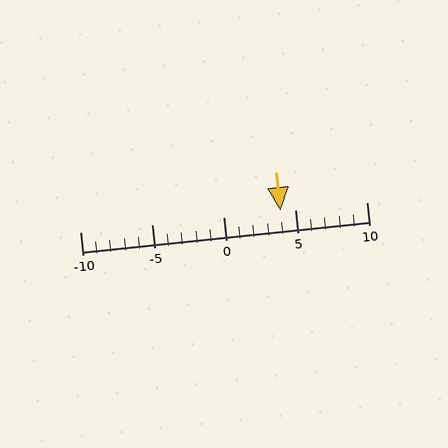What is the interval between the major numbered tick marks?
The major tick marks are spaced 5 units apart.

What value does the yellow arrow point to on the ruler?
The yellow arrow points to approximately 4.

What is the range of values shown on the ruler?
The ruler shows values from -10 to 10.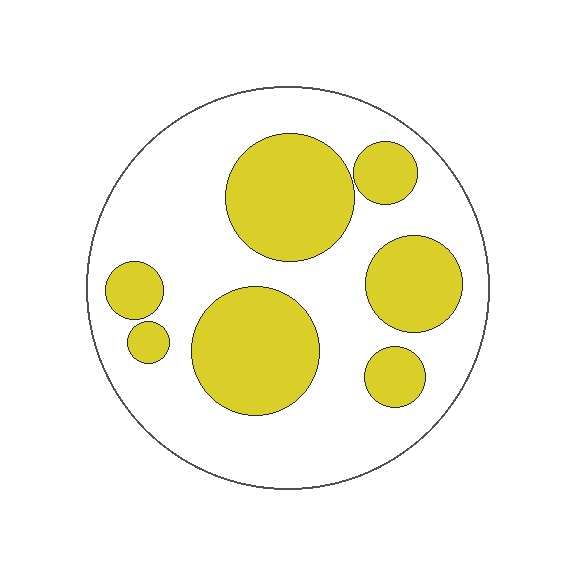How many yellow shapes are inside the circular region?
7.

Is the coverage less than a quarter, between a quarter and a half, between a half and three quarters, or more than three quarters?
Between a quarter and a half.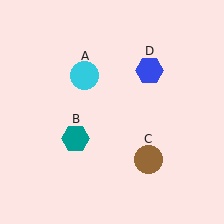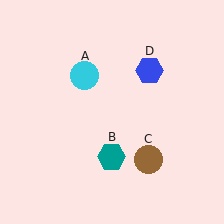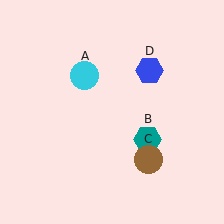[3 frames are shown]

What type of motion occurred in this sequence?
The teal hexagon (object B) rotated counterclockwise around the center of the scene.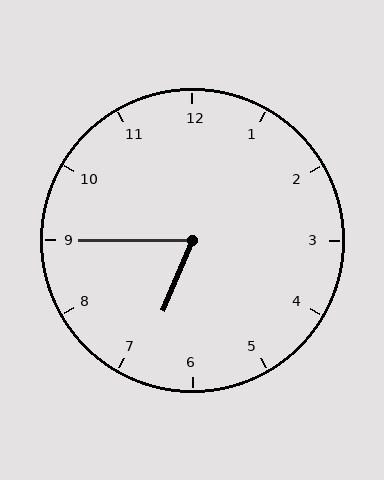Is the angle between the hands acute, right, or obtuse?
It is acute.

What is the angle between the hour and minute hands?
Approximately 68 degrees.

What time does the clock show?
6:45.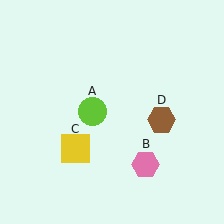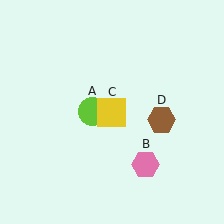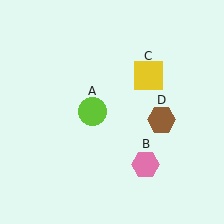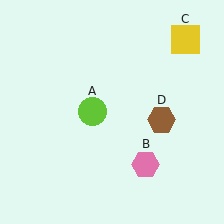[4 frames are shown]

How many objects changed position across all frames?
1 object changed position: yellow square (object C).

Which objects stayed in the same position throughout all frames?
Lime circle (object A) and pink hexagon (object B) and brown hexagon (object D) remained stationary.